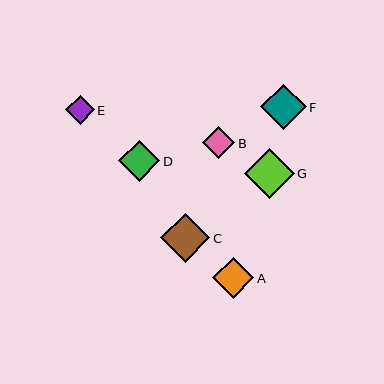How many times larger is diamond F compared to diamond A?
Diamond F is approximately 1.1 times the size of diamond A.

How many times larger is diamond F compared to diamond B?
Diamond F is approximately 1.4 times the size of diamond B.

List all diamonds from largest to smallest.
From largest to smallest: G, C, F, D, A, B, E.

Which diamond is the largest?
Diamond G is the largest with a size of approximately 50 pixels.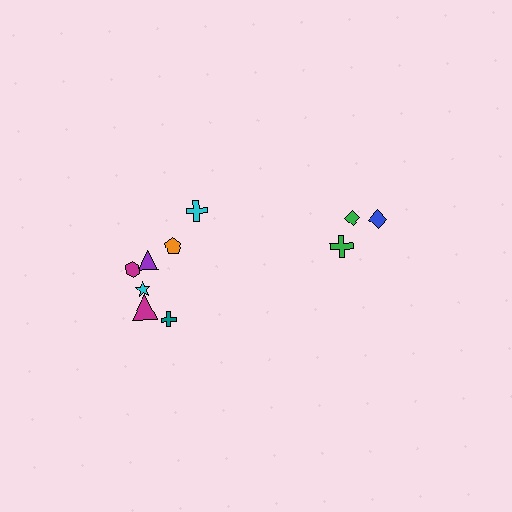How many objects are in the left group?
There are 7 objects.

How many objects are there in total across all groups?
There are 10 objects.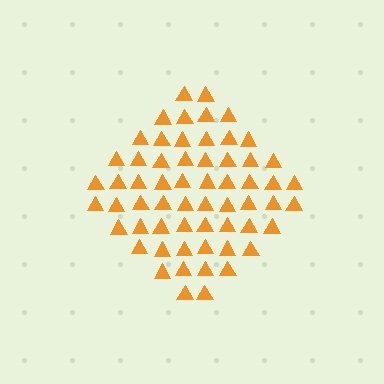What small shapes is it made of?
It is made of small triangles.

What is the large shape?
The large shape is a diamond.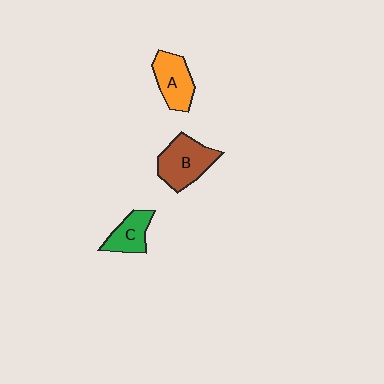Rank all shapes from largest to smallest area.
From largest to smallest: B (brown), A (orange), C (green).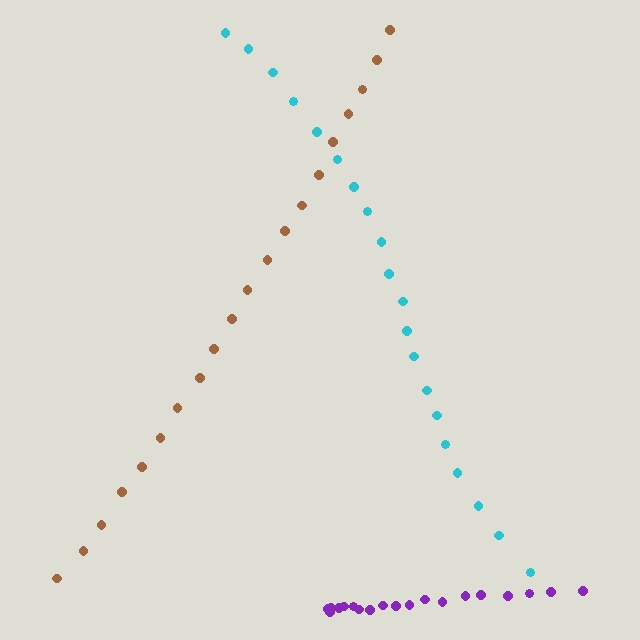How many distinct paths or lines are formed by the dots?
There are 3 distinct paths.